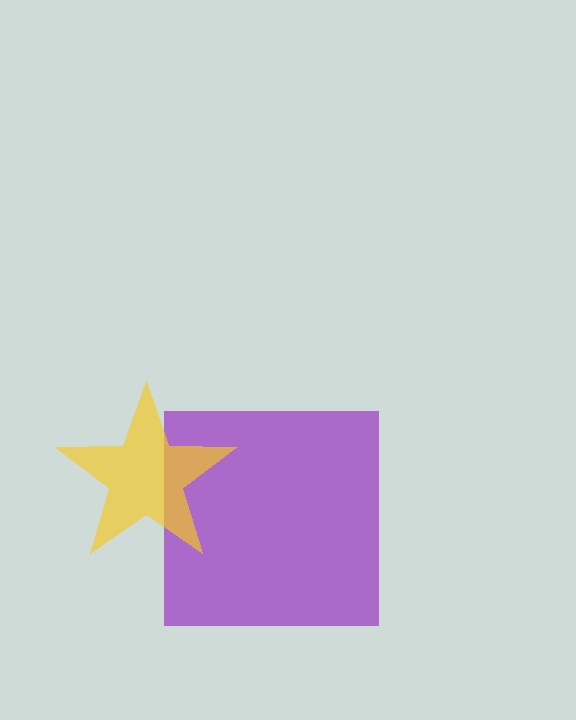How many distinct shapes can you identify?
There are 2 distinct shapes: a purple square, a yellow star.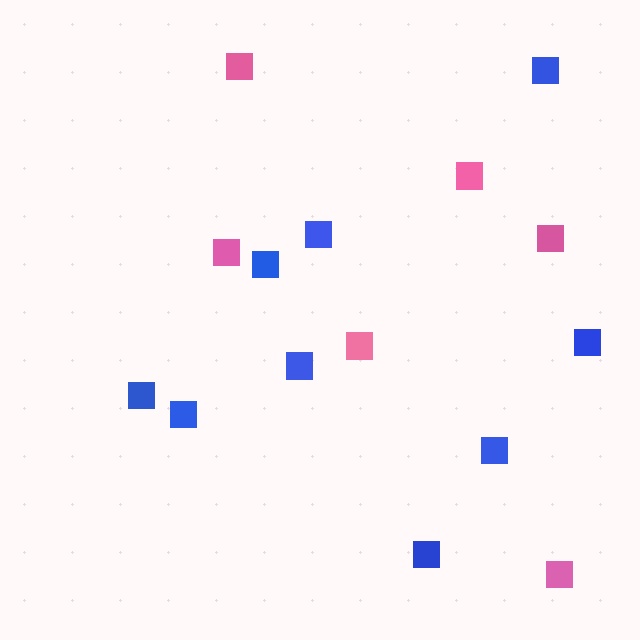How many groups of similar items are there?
There are 2 groups: one group of blue squares (9) and one group of pink squares (6).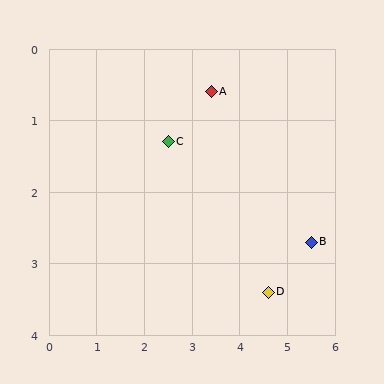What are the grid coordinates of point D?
Point D is at approximately (4.6, 3.4).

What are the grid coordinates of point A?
Point A is at approximately (3.4, 0.6).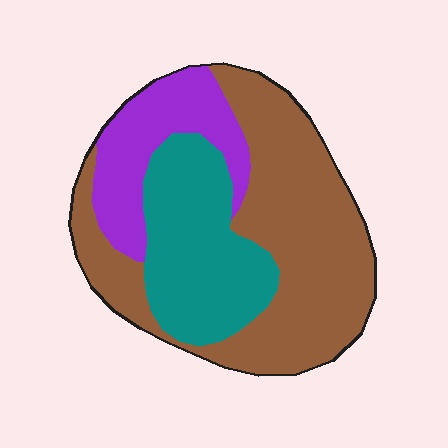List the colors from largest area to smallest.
From largest to smallest: brown, teal, purple.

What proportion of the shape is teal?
Teal covers 28% of the shape.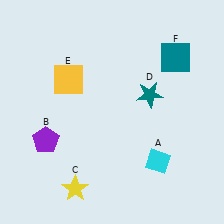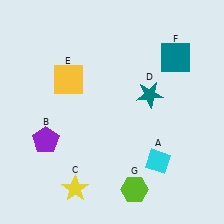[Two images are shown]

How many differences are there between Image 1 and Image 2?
There is 1 difference between the two images.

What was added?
A lime hexagon (G) was added in Image 2.